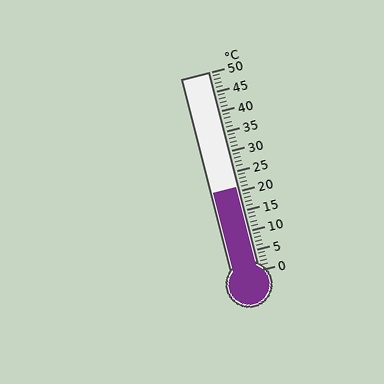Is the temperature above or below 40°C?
The temperature is below 40°C.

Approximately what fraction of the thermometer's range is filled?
The thermometer is filled to approximately 40% of its range.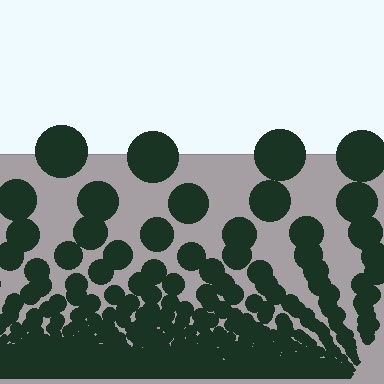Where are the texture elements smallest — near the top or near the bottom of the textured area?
Near the bottom.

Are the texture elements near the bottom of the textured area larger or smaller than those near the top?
Smaller. The gradient is inverted — elements near the bottom are smaller and denser.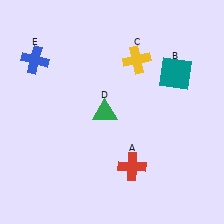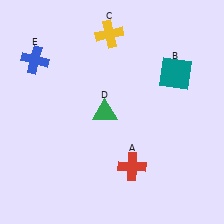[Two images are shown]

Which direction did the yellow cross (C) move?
The yellow cross (C) moved left.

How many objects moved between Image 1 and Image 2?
1 object moved between the two images.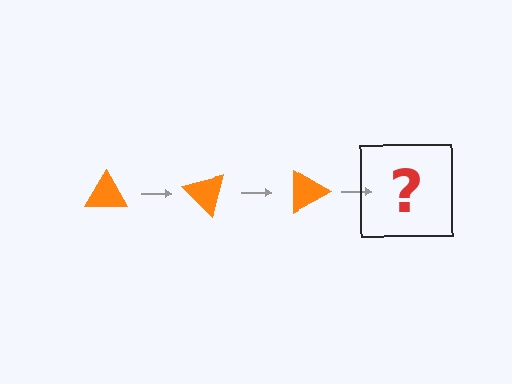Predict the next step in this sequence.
The next step is an orange triangle rotated 135 degrees.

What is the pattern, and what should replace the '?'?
The pattern is that the triangle rotates 45 degrees each step. The '?' should be an orange triangle rotated 135 degrees.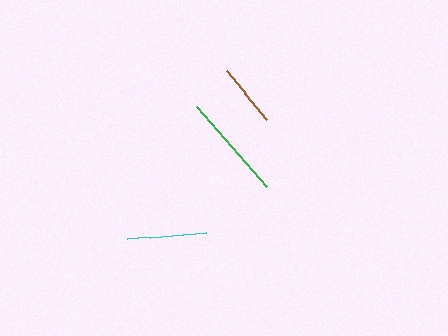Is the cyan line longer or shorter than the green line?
The green line is longer than the cyan line.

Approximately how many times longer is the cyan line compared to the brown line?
The cyan line is approximately 1.2 times the length of the brown line.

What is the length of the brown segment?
The brown segment is approximately 64 pixels long.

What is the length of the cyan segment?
The cyan segment is approximately 79 pixels long.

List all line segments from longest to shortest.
From longest to shortest: green, cyan, brown.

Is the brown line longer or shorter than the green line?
The green line is longer than the brown line.